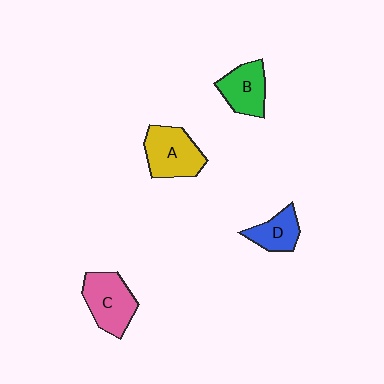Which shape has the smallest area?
Shape D (blue).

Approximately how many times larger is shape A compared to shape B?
Approximately 1.3 times.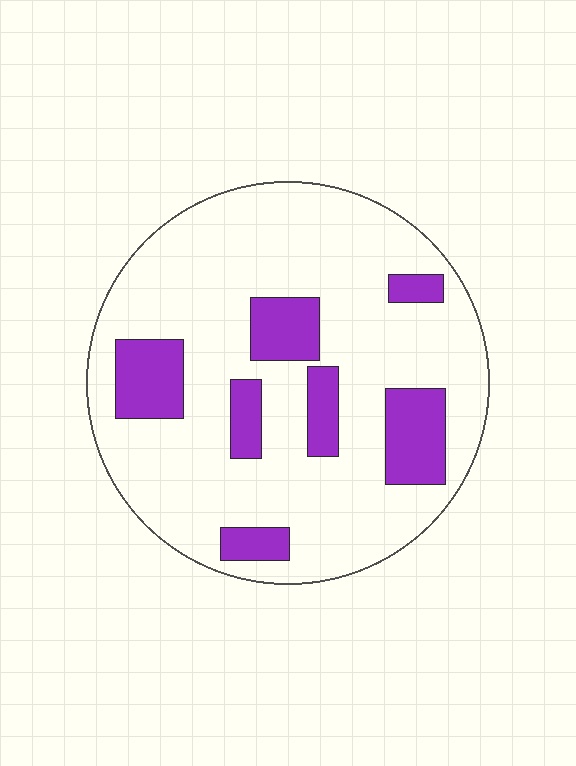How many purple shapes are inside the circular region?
7.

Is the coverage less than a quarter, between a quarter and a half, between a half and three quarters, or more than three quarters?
Less than a quarter.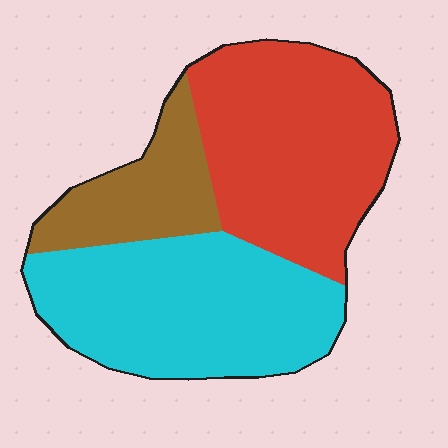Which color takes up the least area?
Brown, at roughly 20%.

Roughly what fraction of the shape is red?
Red covers around 40% of the shape.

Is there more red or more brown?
Red.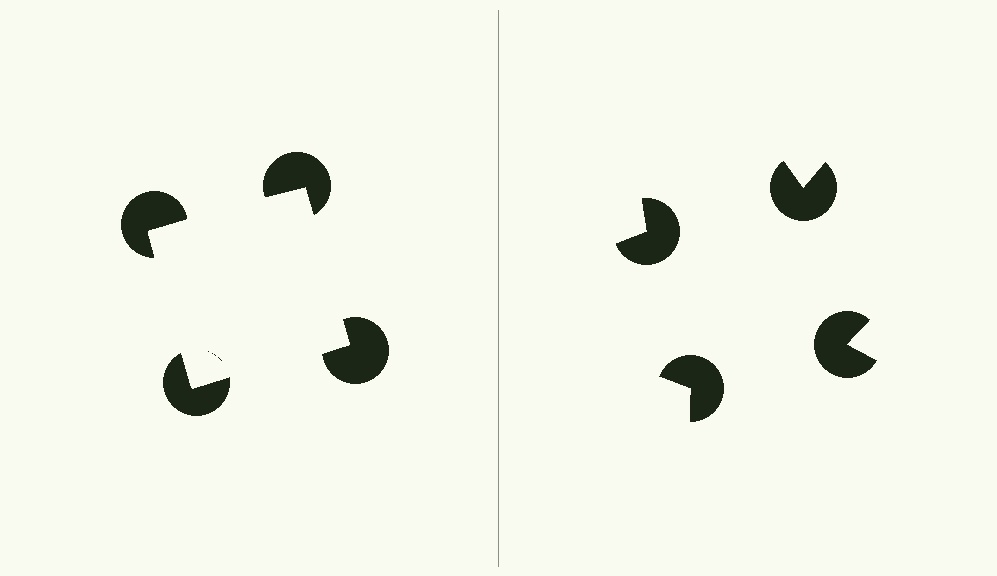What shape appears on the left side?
An illusory square.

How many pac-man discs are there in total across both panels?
8 — 4 on each side.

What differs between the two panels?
The pac-man discs are positioned identically on both sides; only the wedge orientations differ. On the left they align to a square; on the right they are misaligned.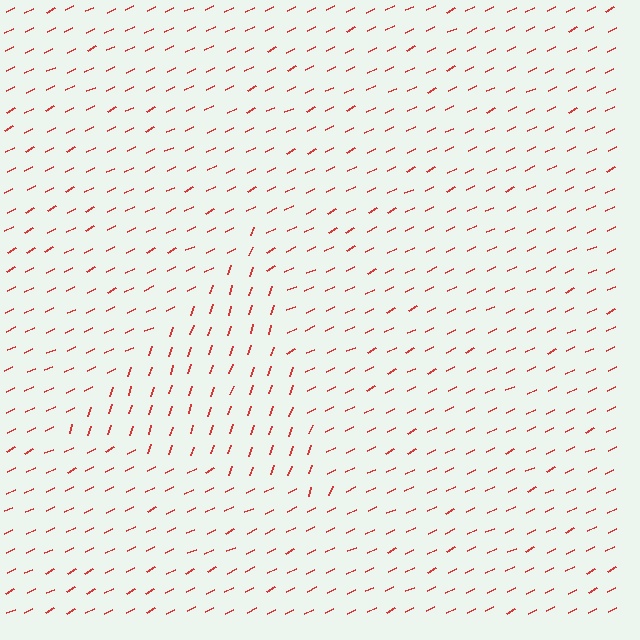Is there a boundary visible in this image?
Yes, there is a texture boundary formed by a change in line orientation.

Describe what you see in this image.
The image is filled with small red line segments. A triangle region in the image has lines oriented differently from the surrounding lines, creating a visible texture boundary.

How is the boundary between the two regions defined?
The boundary is defined purely by a change in line orientation (approximately 45 degrees difference). All lines are the same color and thickness.